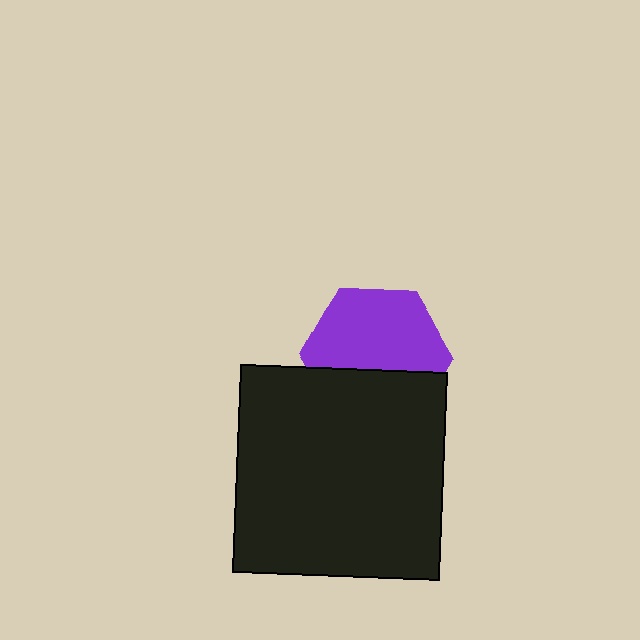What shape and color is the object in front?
The object in front is a black square.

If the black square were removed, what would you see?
You would see the complete purple hexagon.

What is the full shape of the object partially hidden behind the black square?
The partially hidden object is a purple hexagon.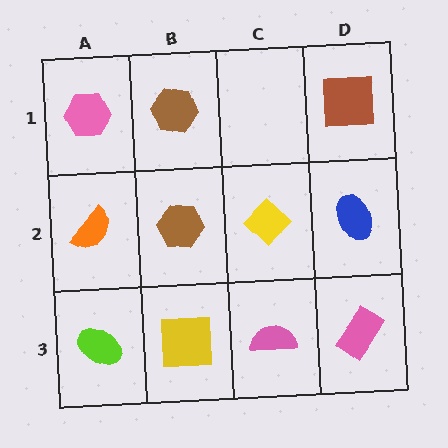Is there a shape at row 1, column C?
No, that cell is empty.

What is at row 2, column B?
A brown hexagon.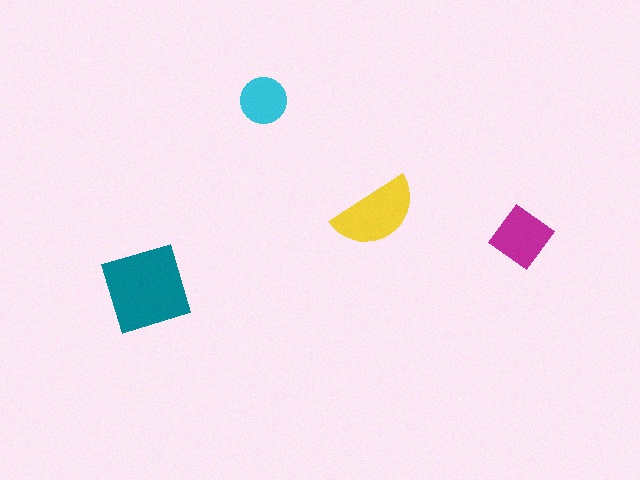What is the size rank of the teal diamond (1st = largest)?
1st.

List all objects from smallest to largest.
The cyan circle, the magenta diamond, the yellow semicircle, the teal diamond.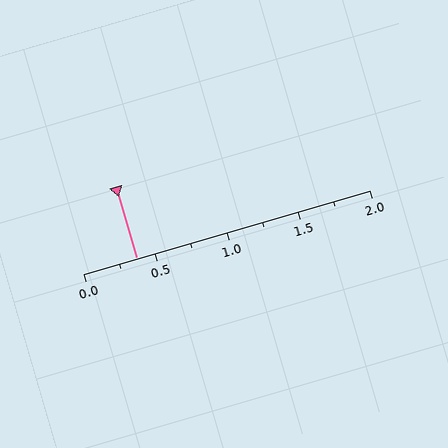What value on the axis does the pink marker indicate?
The marker indicates approximately 0.38.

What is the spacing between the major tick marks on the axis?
The major ticks are spaced 0.5 apart.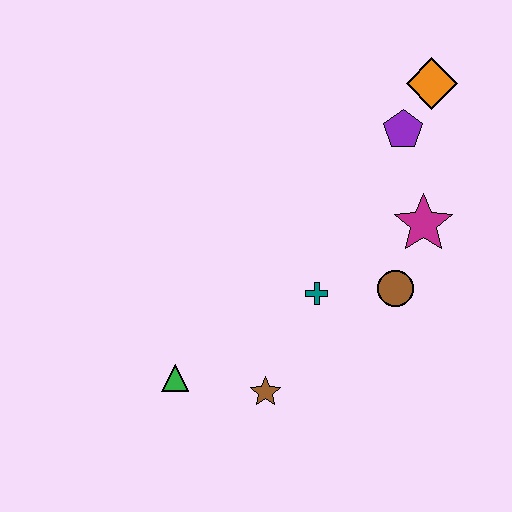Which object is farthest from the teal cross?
The orange diamond is farthest from the teal cross.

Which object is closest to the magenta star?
The brown circle is closest to the magenta star.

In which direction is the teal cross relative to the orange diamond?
The teal cross is below the orange diamond.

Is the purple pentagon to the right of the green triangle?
Yes